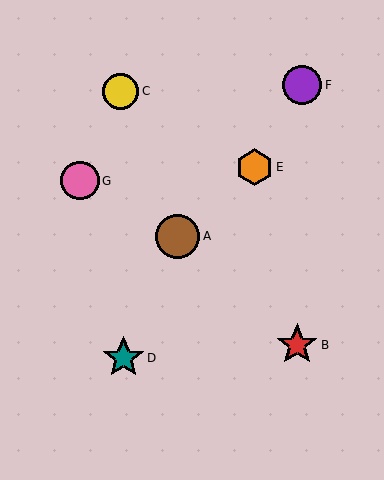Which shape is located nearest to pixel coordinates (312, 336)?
The red star (labeled B) at (297, 345) is nearest to that location.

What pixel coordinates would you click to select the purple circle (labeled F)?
Click at (302, 85) to select the purple circle F.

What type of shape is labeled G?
Shape G is a pink circle.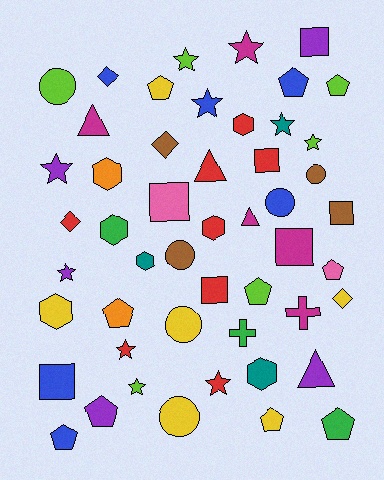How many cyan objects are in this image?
There are no cyan objects.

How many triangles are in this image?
There are 4 triangles.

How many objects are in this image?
There are 50 objects.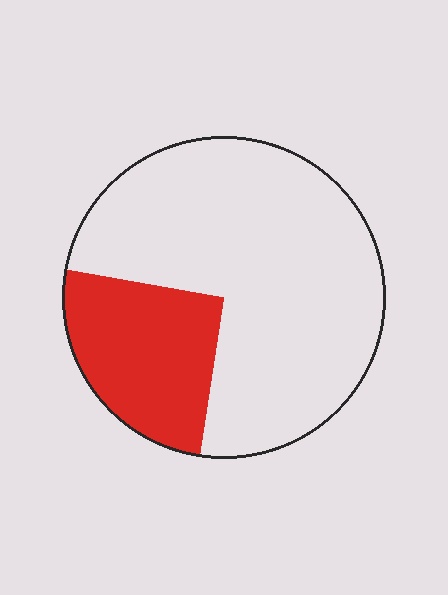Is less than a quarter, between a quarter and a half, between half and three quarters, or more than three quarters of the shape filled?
Between a quarter and a half.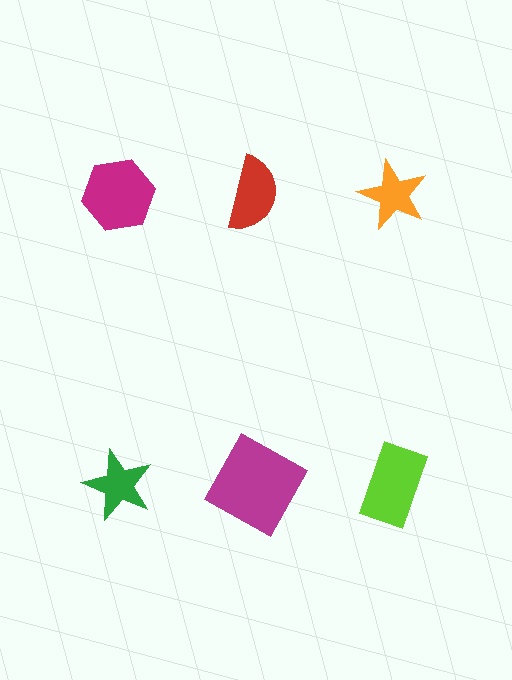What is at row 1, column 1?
A magenta hexagon.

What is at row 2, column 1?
A green star.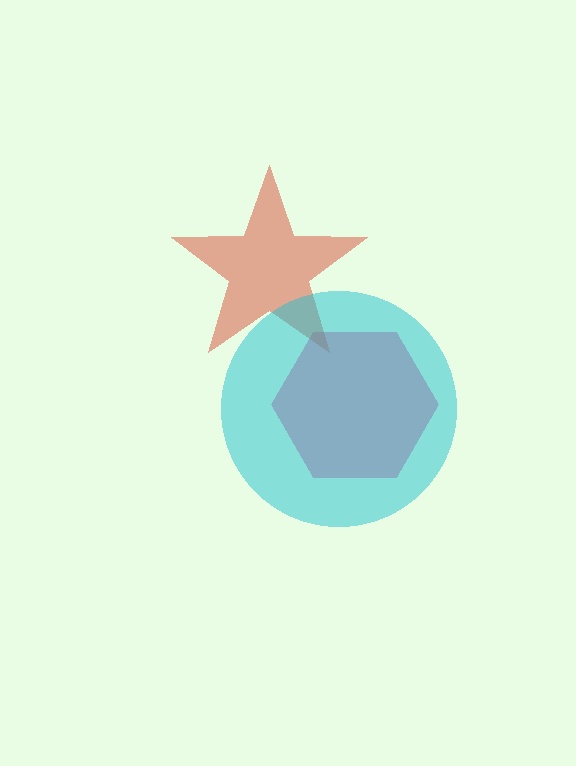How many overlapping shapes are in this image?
There are 3 overlapping shapes in the image.